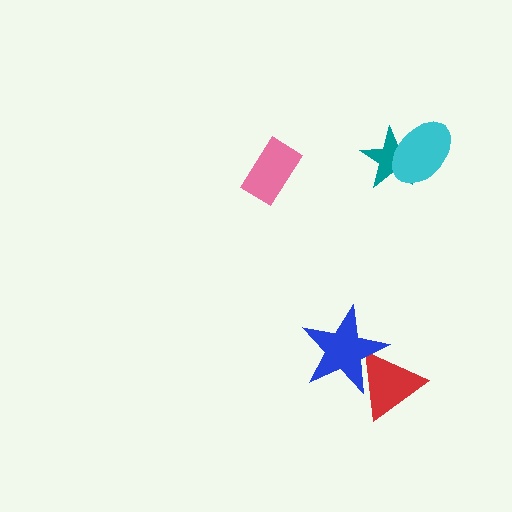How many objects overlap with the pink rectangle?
0 objects overlap with the pink rectangle.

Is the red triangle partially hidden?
Yes, it is partially covered by another shape.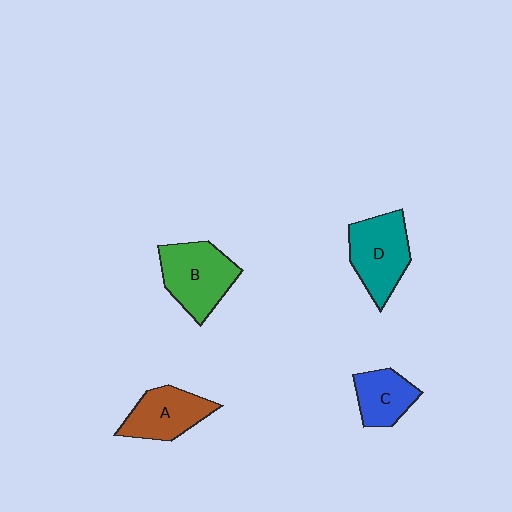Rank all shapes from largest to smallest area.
From largest to smallest: B (green), D (teal), A (brown), C (blue).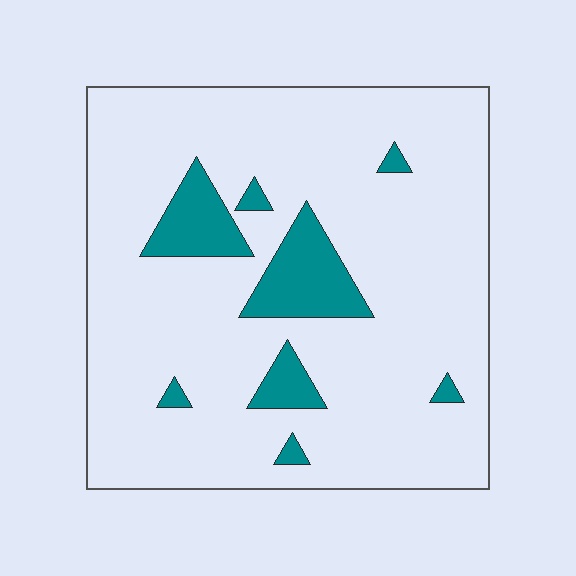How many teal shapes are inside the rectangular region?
8.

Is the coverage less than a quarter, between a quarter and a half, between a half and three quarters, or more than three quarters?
Less than a quarter.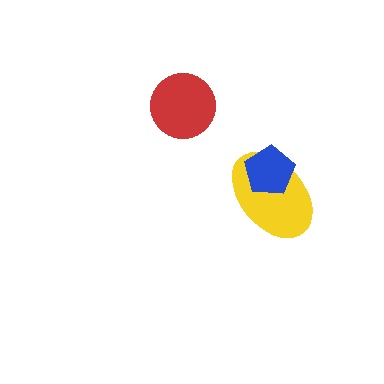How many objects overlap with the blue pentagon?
1 object overlaps with the blue pentagon.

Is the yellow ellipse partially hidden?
Yes, it is partially covered by another shape.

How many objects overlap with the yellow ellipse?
1 object overlaps with the yellow ellipse.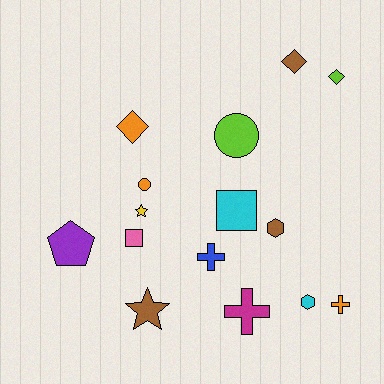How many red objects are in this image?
There are no red objects.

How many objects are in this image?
There are 15 objects.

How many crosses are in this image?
There are 3 crosses.